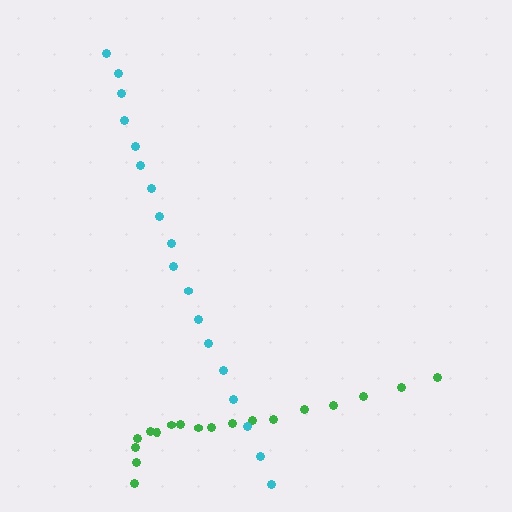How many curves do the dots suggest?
There are 2 distinct paths.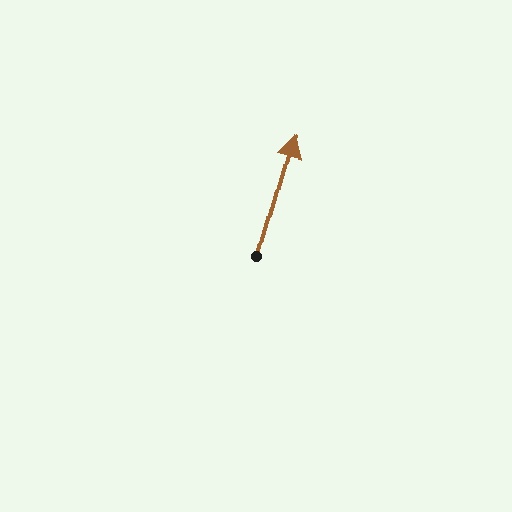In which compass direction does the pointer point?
North.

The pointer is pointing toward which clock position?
Roughly 1 o'clock.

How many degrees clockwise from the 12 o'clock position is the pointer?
Approximately 16 degrees.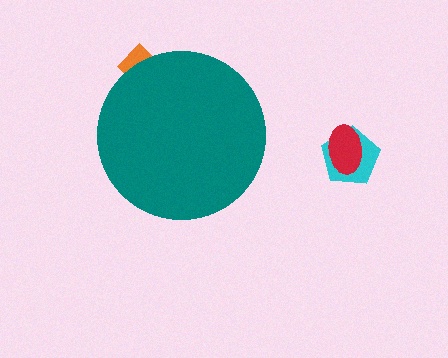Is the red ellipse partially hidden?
No, the red ellipse is fully visible.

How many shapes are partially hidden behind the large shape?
1 shape is partially hidden.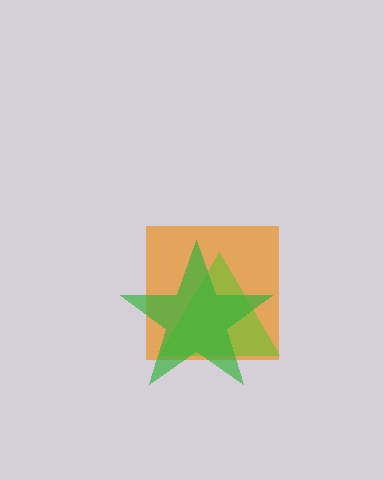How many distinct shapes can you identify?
There are 3 distinct shapes: an orange square, a lime triangle, a green star.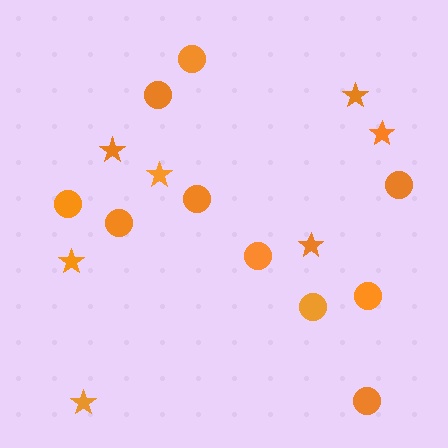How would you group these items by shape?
There are 2 groups: one group of circles (10) and one group of stars (7).